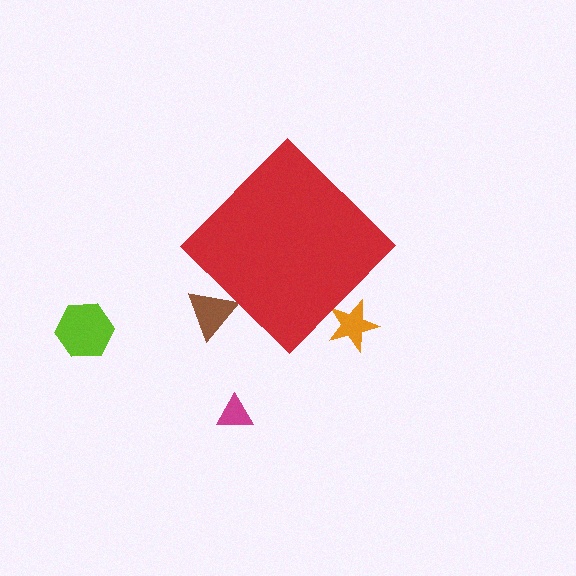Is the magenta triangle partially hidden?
No, the magenta triangle is fully visible.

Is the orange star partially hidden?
Yes, the orange star is partially hidden behind the red diamond.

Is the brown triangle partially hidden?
Yes, the brown triangle is partially hidden behind the red diamond.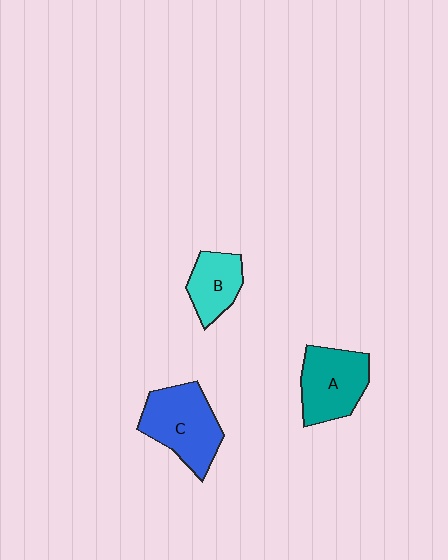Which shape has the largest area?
Shape C (blue).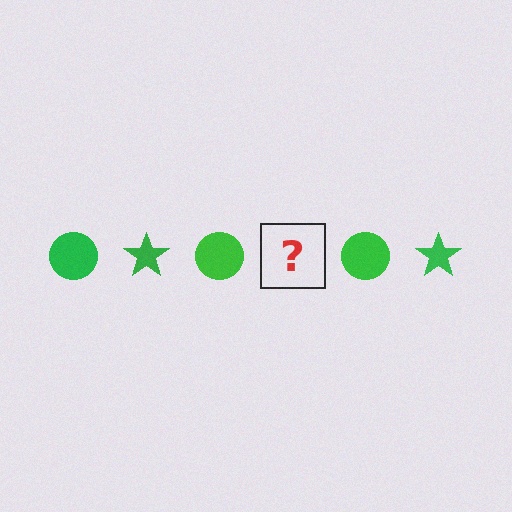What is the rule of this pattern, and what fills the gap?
The rule is that the pattern cycles through circle, star shapes in green. The gap should be filled with a green star.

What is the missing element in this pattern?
The missing element is a green star.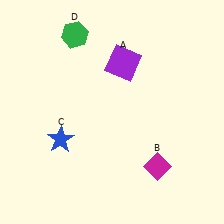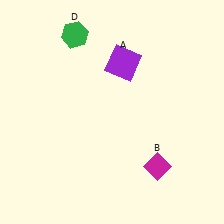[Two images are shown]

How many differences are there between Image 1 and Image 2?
There is 1 difference between the two images.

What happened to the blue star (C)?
The blue star (C) was removed in Image 2. It was in the bottom-left area of Image 1.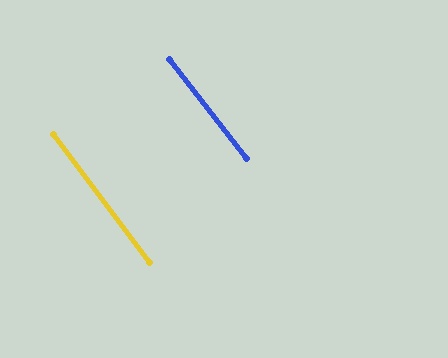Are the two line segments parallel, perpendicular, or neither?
Parallel — their directions differ by only 0.7°.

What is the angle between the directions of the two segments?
Approximately 1 degree.